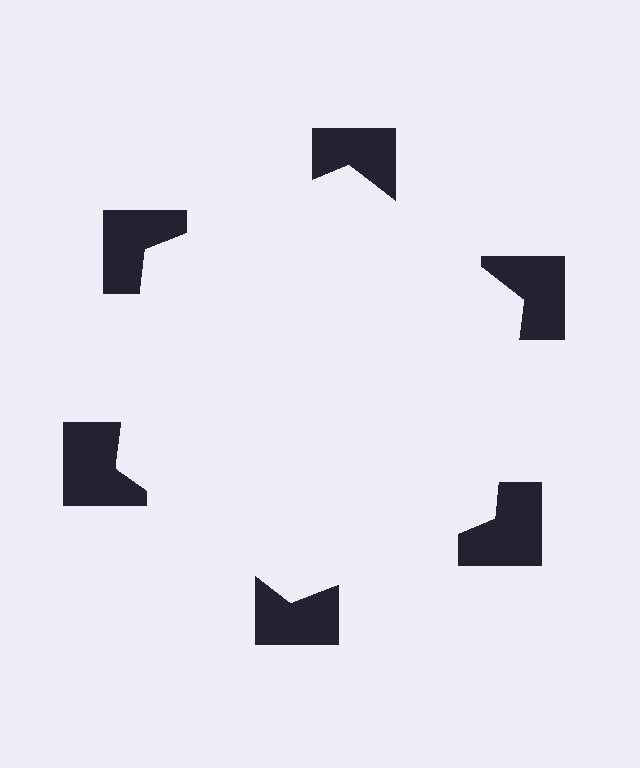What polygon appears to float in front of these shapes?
An illusory hexagon — its edges are inferred from the aligned wedge cuts in the notched squares, not physically drawn.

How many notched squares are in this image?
There are 6 — one at each vertex of the illusory hexagon.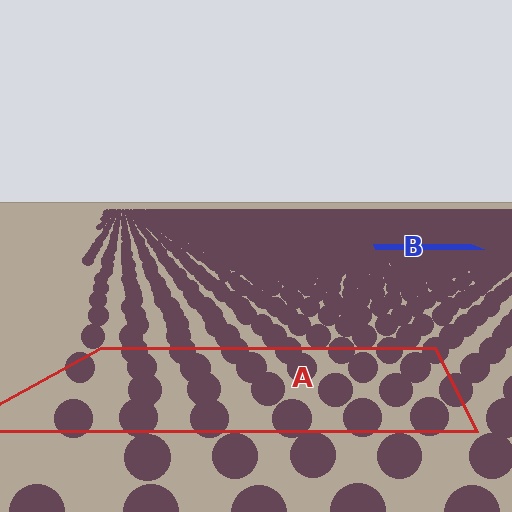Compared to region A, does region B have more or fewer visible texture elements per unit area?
Region B has more texture elements per unit area — they are packed more densely because it is farther away.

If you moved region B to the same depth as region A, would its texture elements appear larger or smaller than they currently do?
They would appear larger. At a closer depth, the same texture elements are projected at a bigger on-screen size.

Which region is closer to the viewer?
Region A is closer. The texture elements there are larger and more spread out.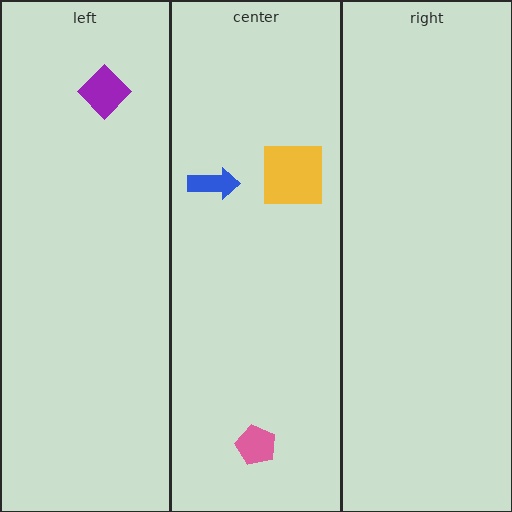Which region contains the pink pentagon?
The center region.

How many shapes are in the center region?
3.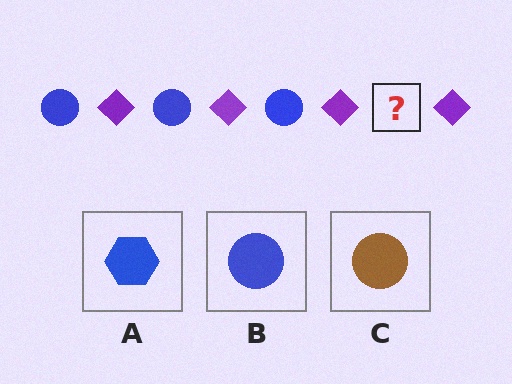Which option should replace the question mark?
Option B.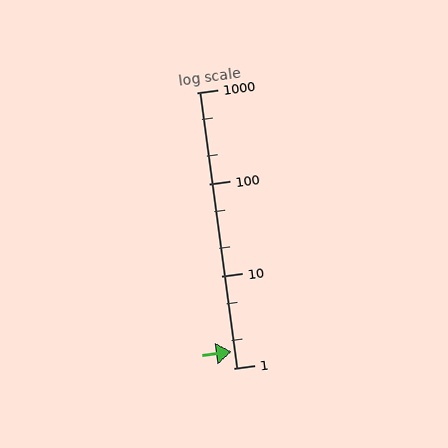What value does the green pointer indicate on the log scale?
The pointer indicates approximately 1.5.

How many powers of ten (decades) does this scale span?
The scale spans 3 decades, from 1 to 1000.